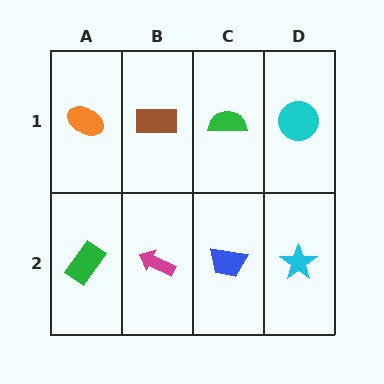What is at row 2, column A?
A green rectangle.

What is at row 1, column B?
A brown rectangle.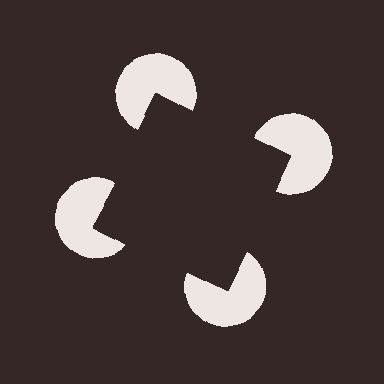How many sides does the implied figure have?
4 sides.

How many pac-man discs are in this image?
There are 4 — one at each vertex of the illusory square.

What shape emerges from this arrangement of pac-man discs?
An illusory square — its edges are inferred from the aligned wedge cuts in the pac-man discs, not physically drawn.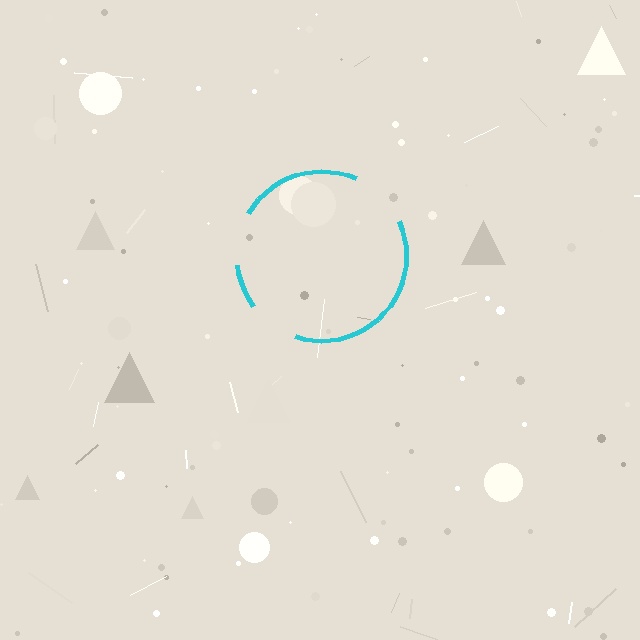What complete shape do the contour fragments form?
The contour fragments form a circle.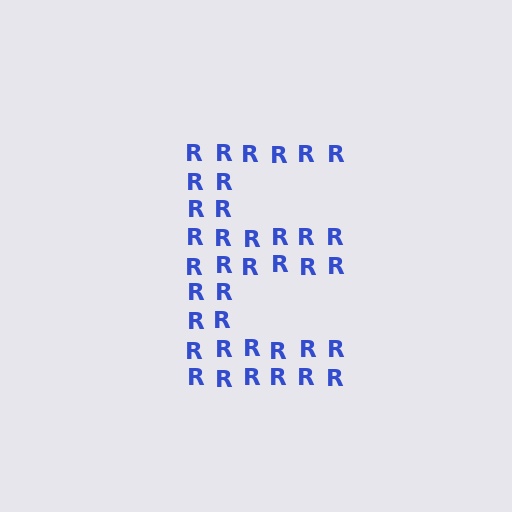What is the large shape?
The large shape is the letter E.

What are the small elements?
The small elements are letter R's.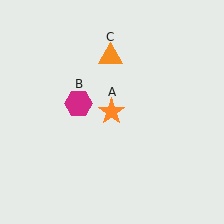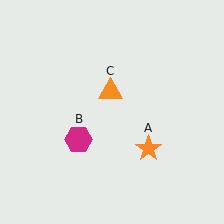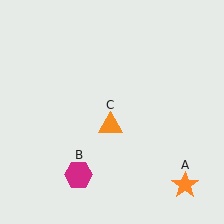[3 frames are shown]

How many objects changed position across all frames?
3 objects changed position: orange star (object A), magenta hexagon (object B), orange triangle (object C).